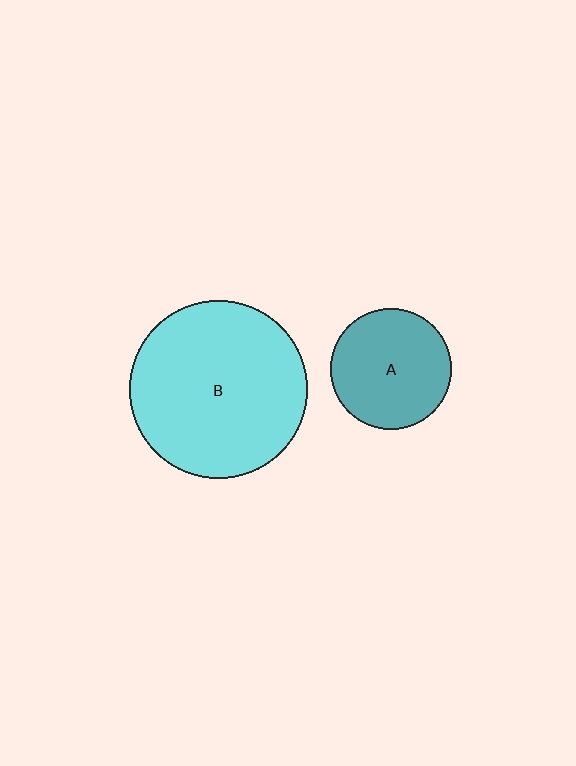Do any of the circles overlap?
No, none of the circles overlap.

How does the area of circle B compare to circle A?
Approximately 2.2 times.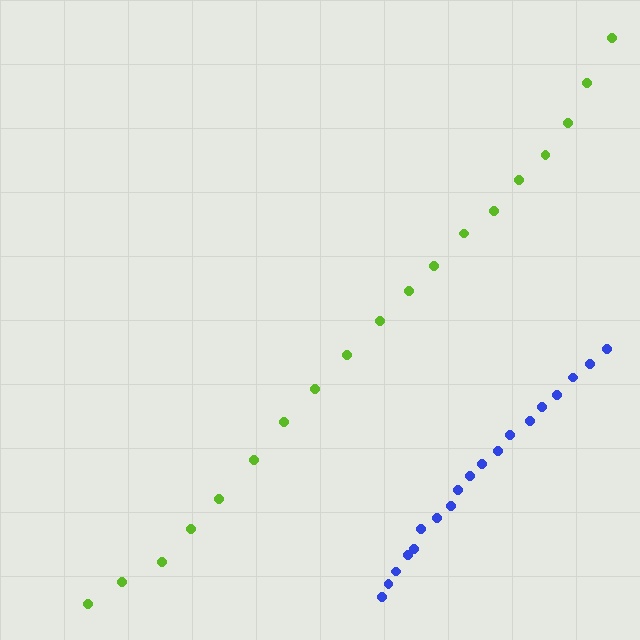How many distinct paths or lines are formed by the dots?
There are 2 distinct paths.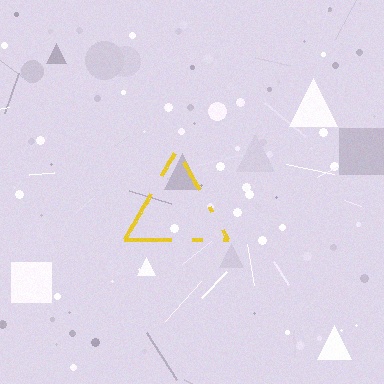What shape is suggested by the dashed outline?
The dashed outline suggests a triangle.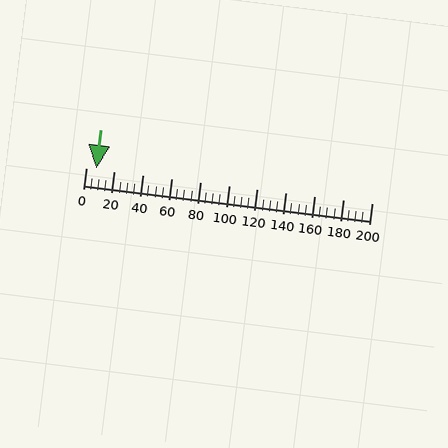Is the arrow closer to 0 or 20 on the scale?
The arrow is closer to 0.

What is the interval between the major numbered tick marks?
The major tick marks are spaced 20 units apart.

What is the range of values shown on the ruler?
The ruler shows values from 0 to 200.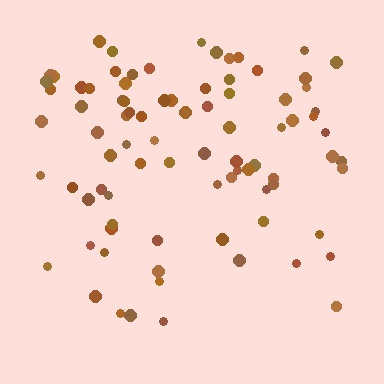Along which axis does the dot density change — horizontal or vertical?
Vertical.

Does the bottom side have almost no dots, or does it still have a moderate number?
Still a moderate number, just noticeably fewer than the top.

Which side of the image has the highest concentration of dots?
The top.